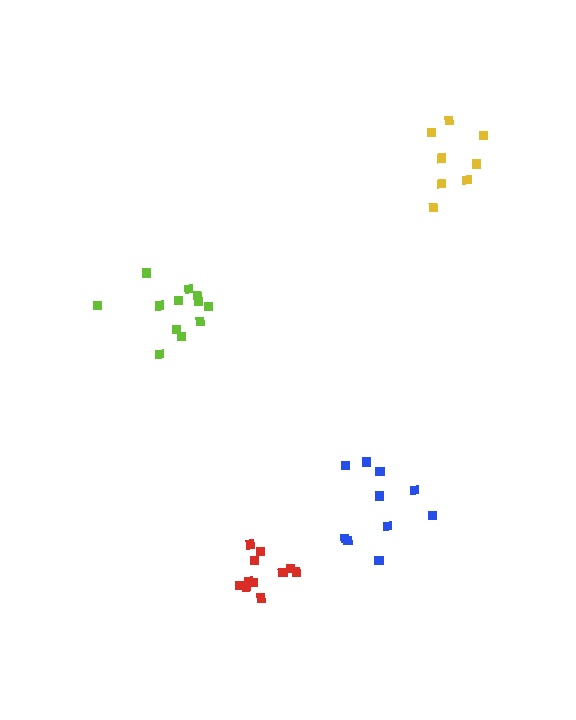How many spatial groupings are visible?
There are 4 spatial groupings.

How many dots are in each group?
Group 1: 10 dots, Group 2: 8 dots, Group 3: 12 dots, Group 4: 11 dots (41 total).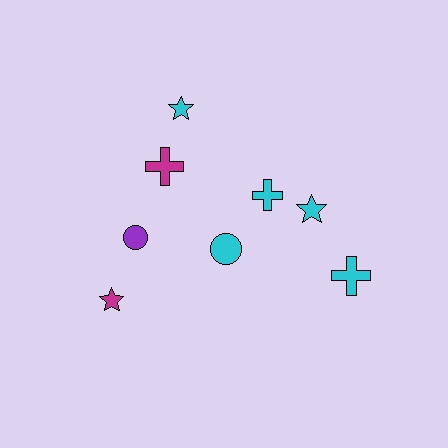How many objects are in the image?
There are 8 objects.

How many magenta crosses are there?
There is 1 magenta cross.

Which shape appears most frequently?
Cross, with 3 objects.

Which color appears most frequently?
Cyan, with 5 objects.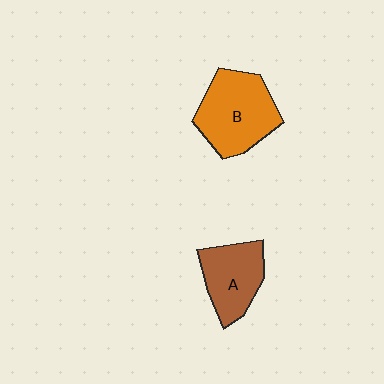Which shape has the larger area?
Shape B (orange).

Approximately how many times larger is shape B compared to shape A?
Approximately 1.4 times.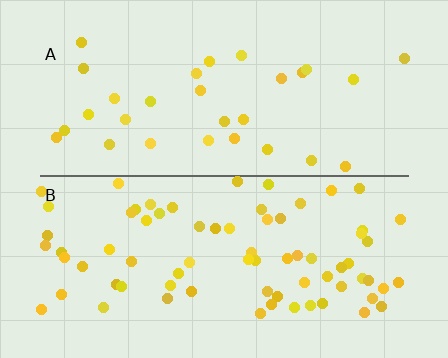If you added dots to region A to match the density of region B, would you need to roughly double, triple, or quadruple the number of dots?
Approximately double.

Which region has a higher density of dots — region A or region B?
B (the bottom).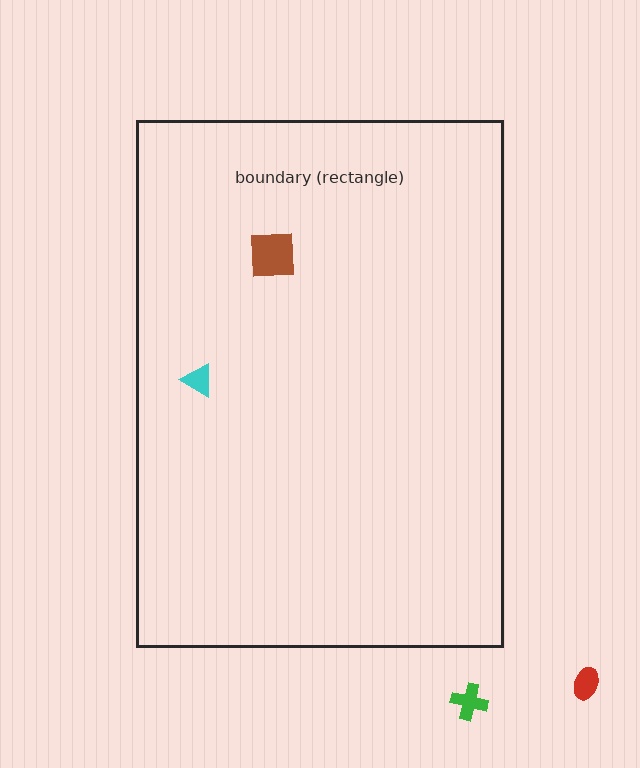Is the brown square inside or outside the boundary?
Inside.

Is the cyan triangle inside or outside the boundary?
Inside.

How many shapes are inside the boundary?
2 inside, 2 outside.